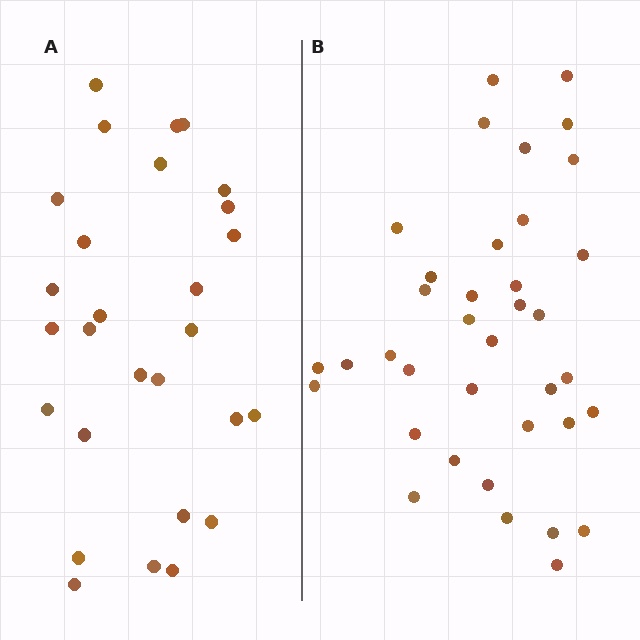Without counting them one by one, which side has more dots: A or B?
Region B (the right region) has more dots.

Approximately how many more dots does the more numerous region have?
Region B has roughly 8 or so more dots than region A.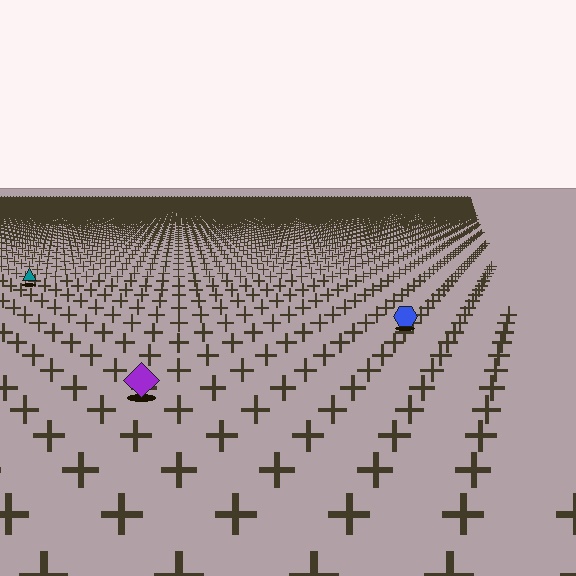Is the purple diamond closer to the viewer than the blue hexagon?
Yes. The purple diamond is closer — you can tell from the texture gradient: the ground texture is coarser near it.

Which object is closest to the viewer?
The purple diamond is closest. The texture marks near it are larger and more spread out.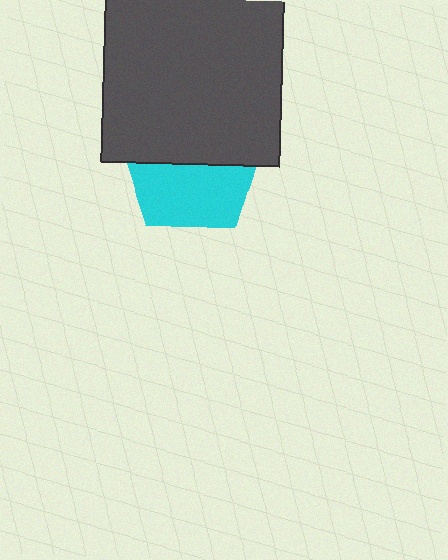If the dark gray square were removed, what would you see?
You would see the complete cyan pentagon.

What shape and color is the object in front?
The object in front is a dark gray square.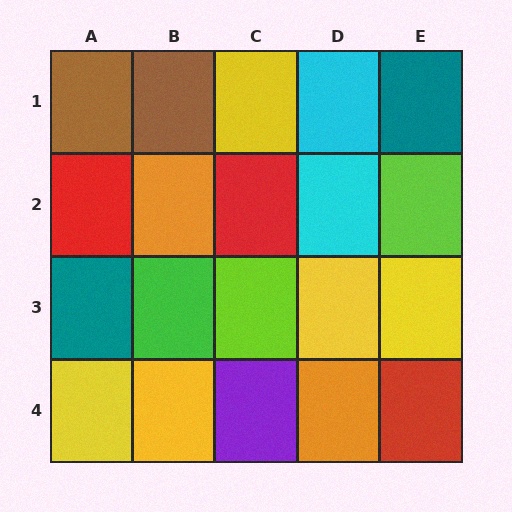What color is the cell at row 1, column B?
Brown.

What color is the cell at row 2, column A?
Red.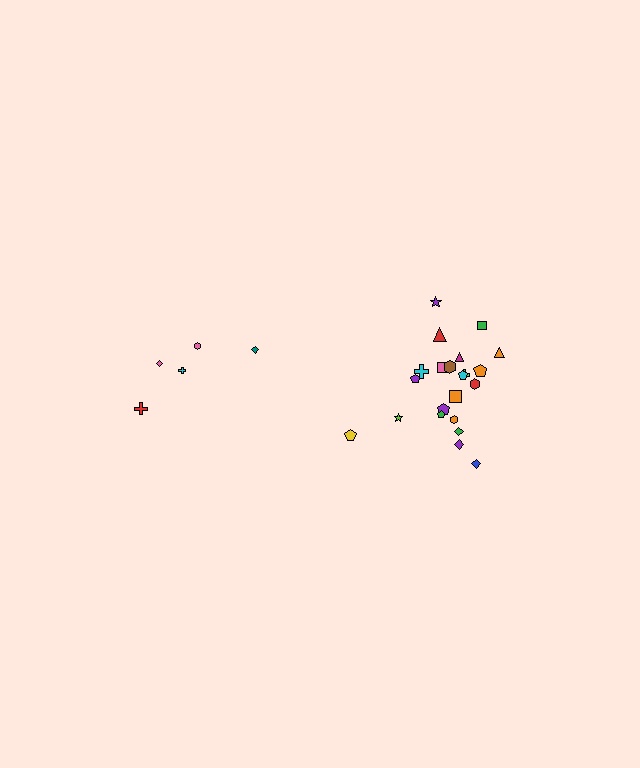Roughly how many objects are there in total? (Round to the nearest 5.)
Roughly 25 objects in total.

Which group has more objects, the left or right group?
The right group.